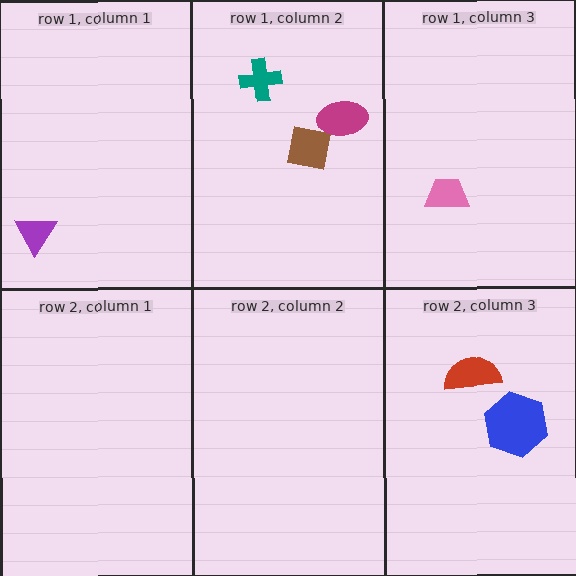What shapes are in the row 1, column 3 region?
The pink trapezoid.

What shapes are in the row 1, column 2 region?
The brown square, the teal cross, the magenta ellipse.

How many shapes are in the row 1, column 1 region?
1.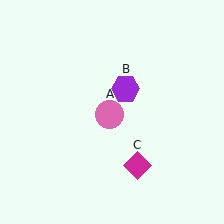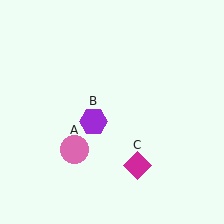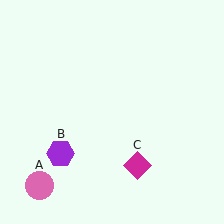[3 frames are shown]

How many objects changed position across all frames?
2 objects changed position: pink circle (object A), purple hexagon (object B).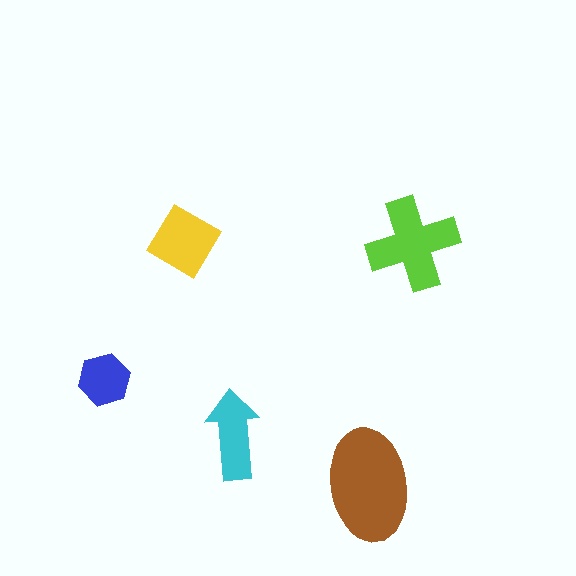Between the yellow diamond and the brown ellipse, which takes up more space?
The brown ellipse.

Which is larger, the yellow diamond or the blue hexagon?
The yellow diamond.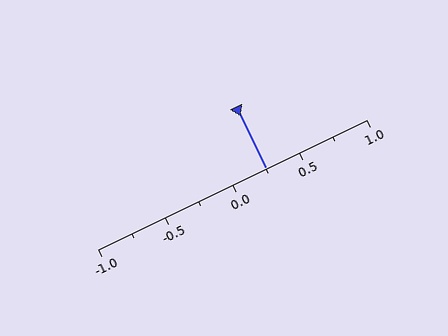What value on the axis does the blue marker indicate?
The marker indicates approximately 0.25.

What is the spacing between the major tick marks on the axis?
The major ticks are spaced 0.5 apart.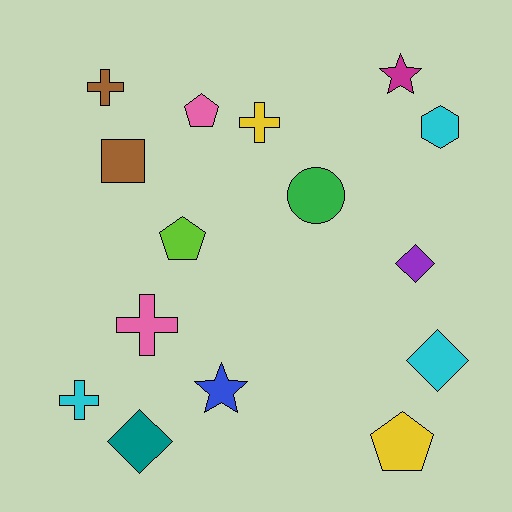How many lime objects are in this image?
There is 1 lime object.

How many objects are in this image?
There are 15 objects.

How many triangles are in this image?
There are no triangles.